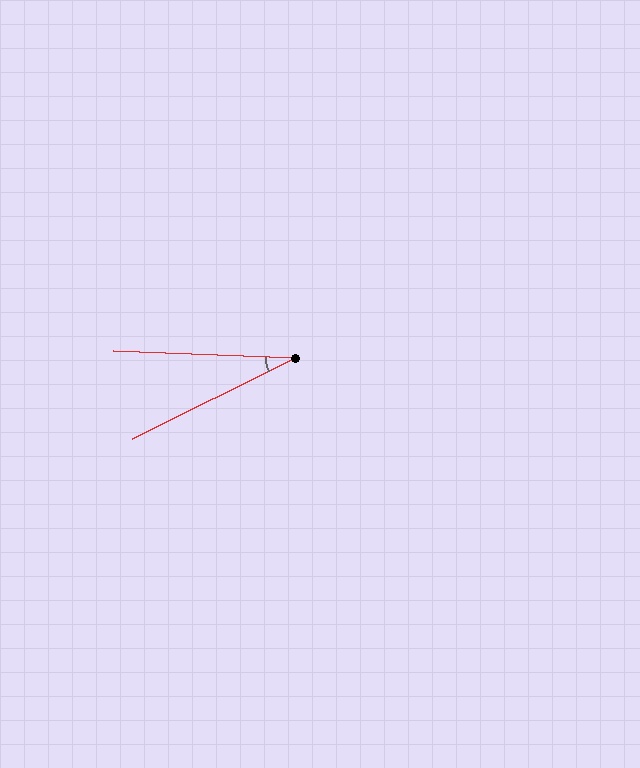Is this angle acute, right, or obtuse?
It is acute.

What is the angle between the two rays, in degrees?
Approximately 29 degrees.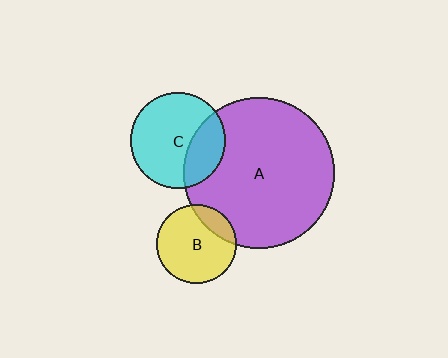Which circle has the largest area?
Circle A (purple).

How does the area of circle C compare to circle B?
Approximately 1.4 times.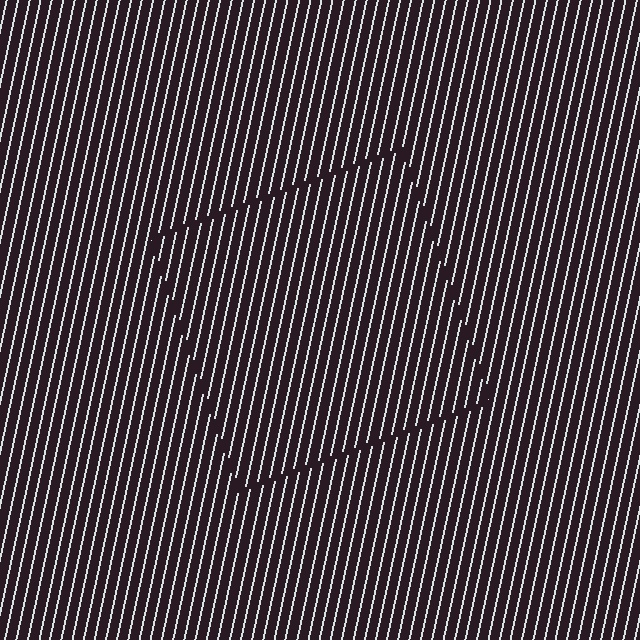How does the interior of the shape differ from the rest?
The interior of the shape contains the same grating, shifted by half a period — the contour is defined by the phase discontinuity where line-ends from the inner and outer gratings abut.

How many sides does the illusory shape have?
4 sides — the line-ends trace a square.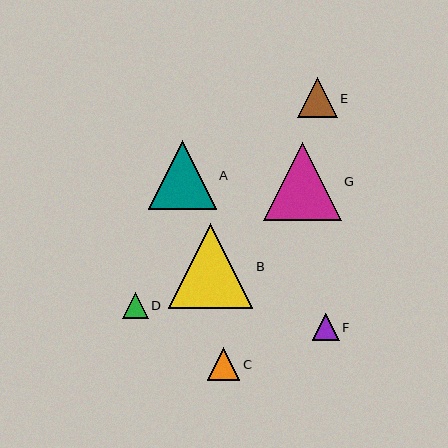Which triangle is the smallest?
Triangle D is the smallest with a size of approximately 26 pixels.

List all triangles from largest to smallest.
From largest to smallest: B, G, A, E, C, F, D.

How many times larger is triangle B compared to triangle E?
Triangle B is approximately 2.2 times the size of triangle E.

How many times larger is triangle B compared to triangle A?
Triangle B is approximately 1.2 times the size of triangle A.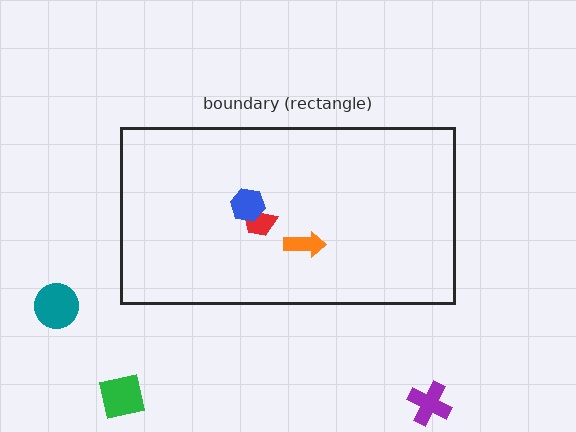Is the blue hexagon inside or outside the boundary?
Inside.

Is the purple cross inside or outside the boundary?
Outside.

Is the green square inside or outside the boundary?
Outside.